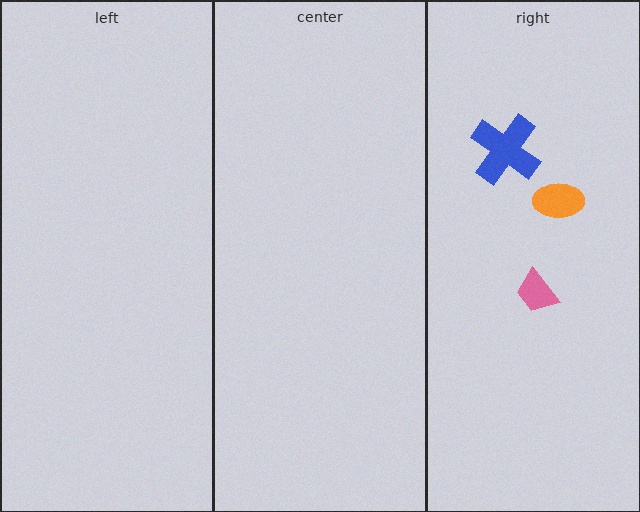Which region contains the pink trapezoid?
The right region.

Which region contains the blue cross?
The right region.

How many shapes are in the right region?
3.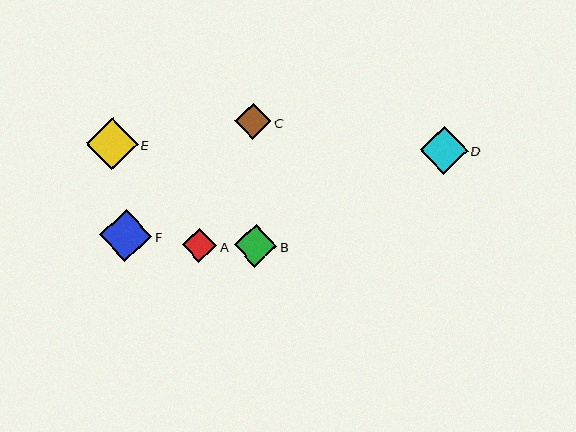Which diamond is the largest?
Diamond F is the largest with a size of approximately 52 pixels.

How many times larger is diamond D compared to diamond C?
Diamond D is approximately 1.3 times the size of diamond C.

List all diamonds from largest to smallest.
From largest to smallest: F, E, D, B, C, A.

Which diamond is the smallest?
Diamond A is the smallest with a size of approximately 35 pixels.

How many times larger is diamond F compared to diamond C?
Diamond F is approximately 1.4 times the size of diamond C.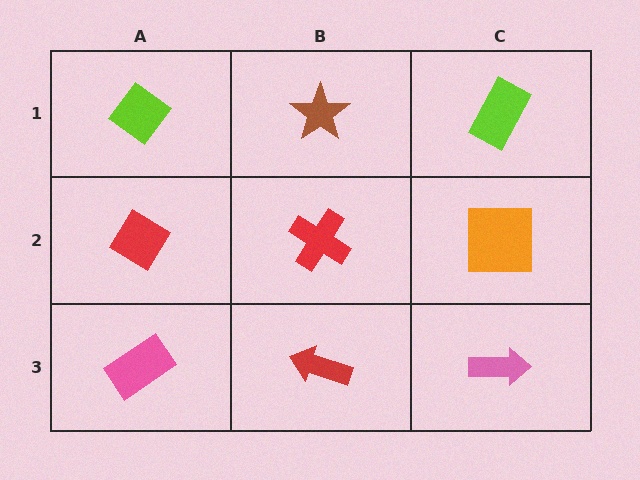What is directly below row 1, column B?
A red cross.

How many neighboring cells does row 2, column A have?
3.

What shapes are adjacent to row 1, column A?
A red diamond (row 2, column A), a brown star (row 1, column B).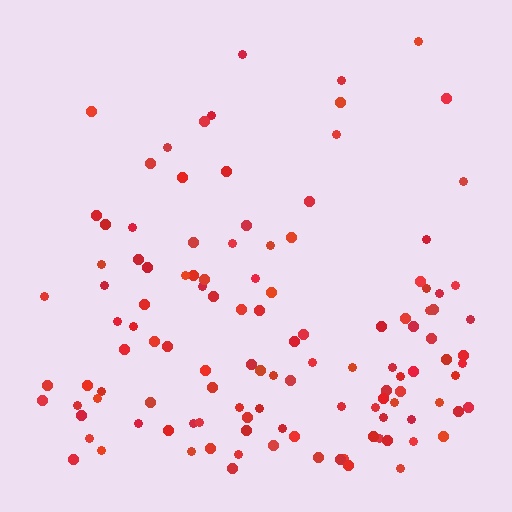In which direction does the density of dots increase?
From top to bottom, with the bottom side densest.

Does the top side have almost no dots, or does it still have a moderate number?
Still a moderate number, just noticeably fewer than the bottom.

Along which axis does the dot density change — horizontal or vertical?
Vertical.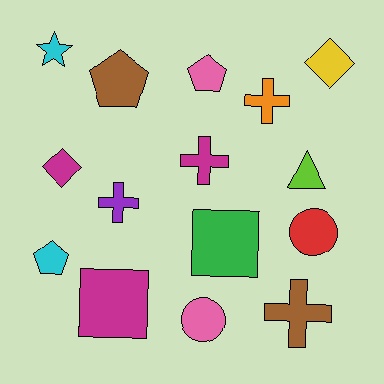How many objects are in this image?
There are 15 objects.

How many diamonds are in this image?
There are 2 diamonds.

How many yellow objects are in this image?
There is 1 yellow object.